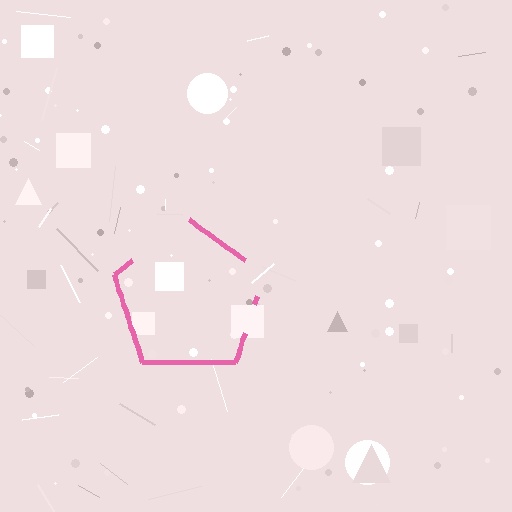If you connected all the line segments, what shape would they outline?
They would outline a pentagon.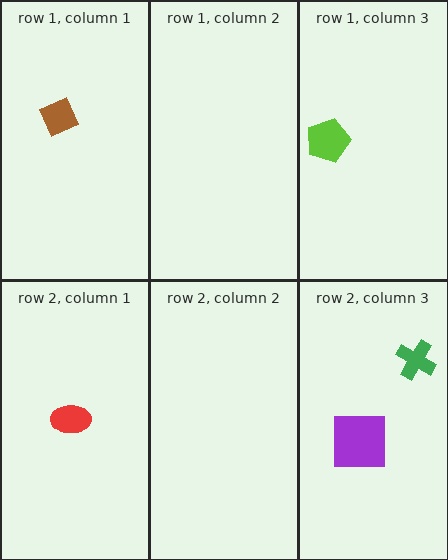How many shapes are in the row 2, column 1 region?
1.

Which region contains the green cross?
The row 2, column 3 region.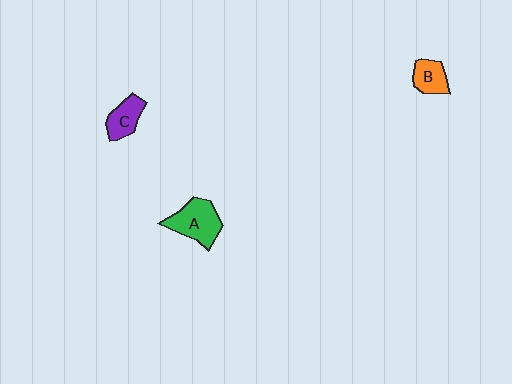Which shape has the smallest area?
Shape B (orange).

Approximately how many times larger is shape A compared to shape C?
Approximately 1.6 times.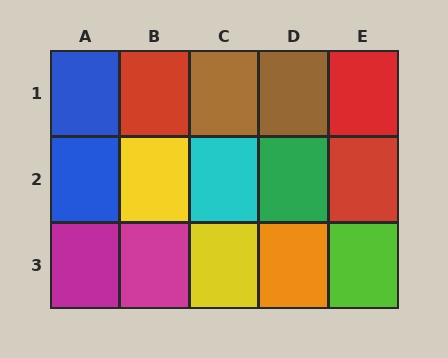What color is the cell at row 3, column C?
Yellow.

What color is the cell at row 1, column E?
Red.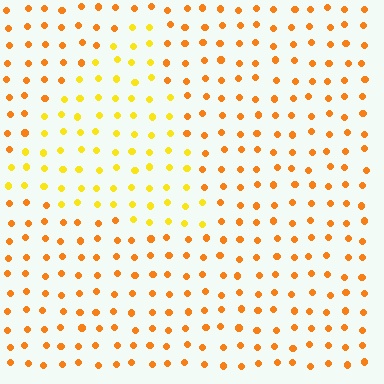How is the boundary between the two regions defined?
The boundary is defined purely by a slight shift in hue (about 27 degrees). Spacing, size, and orientation are identical on both sides.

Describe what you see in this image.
The image is filled with small orange elements in a uniform arrangement. A triangle-shaped region is visible where the elements are tinted to a slightly different hue, forming a subtle color boundary.